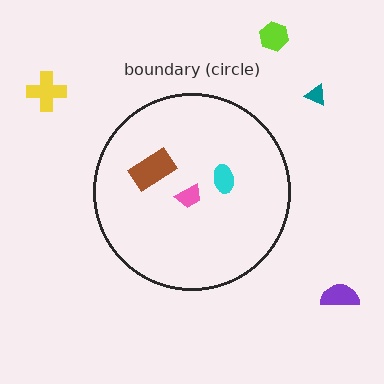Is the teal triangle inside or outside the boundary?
Outside.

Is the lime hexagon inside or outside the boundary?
Outside.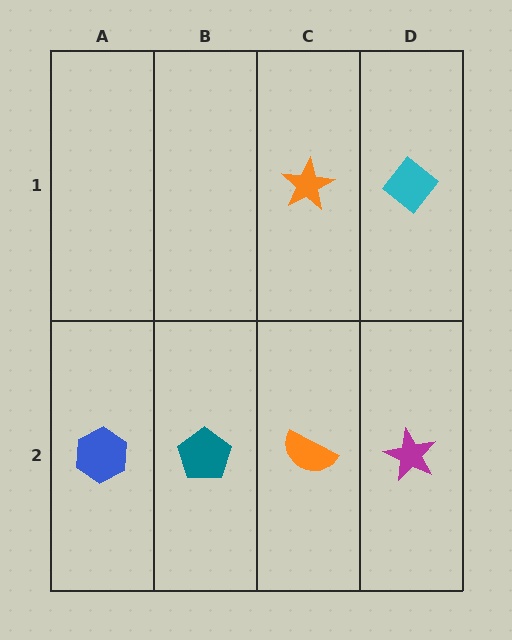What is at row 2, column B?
A teal pentagon.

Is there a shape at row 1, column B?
No, that cell is empty.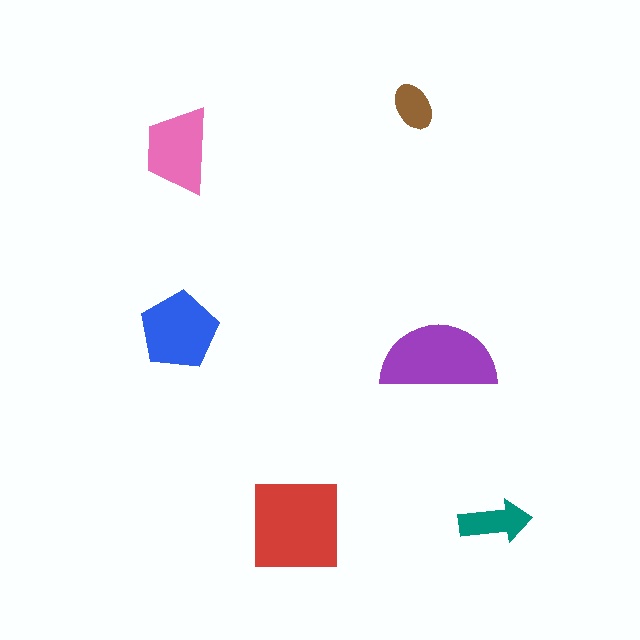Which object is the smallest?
The brown ellipse.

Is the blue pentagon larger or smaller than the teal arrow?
Larger.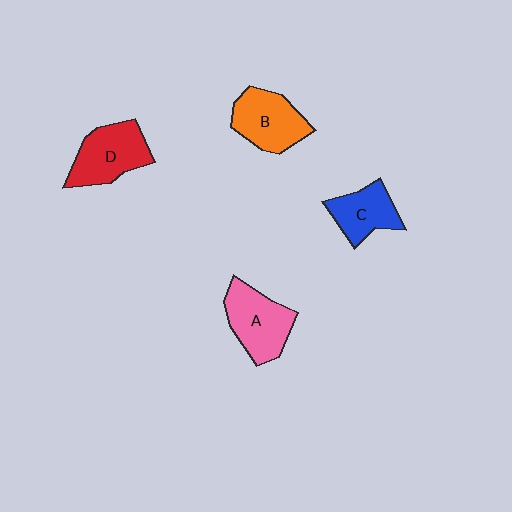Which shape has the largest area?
Shape A (pink).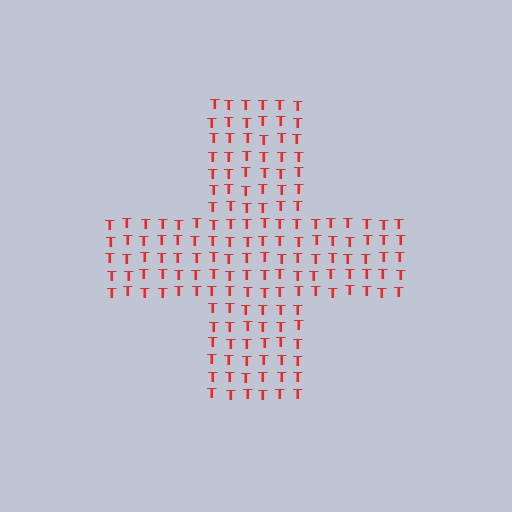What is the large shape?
The large shape is a cross.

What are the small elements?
The small elements are letter T's.